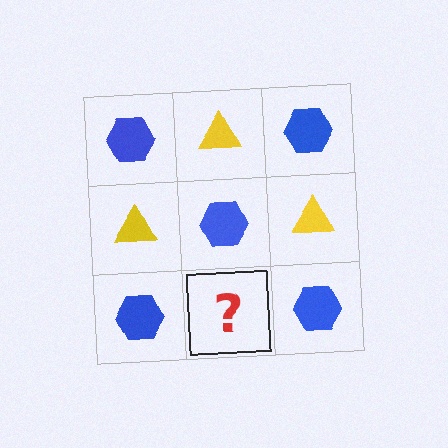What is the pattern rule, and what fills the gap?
The rule is that it alternates blue hexagon and yellow triangle in a checkerboard pattern. The gap should be filled with a yellow triangle.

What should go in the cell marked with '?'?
The missing cell should contain a yellow triangle.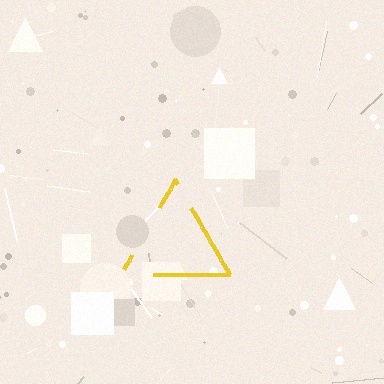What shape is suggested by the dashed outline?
The dashed outline suggests a triangle.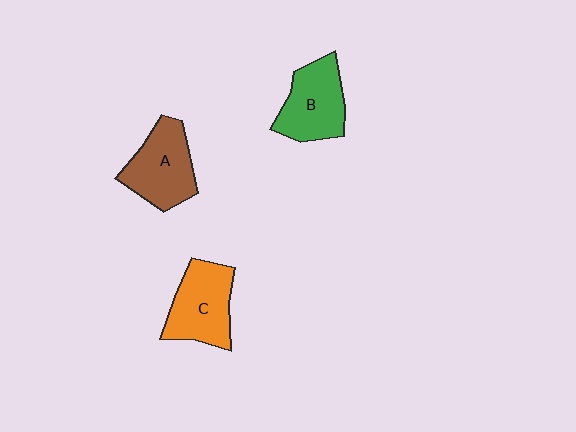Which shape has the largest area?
Shape C (orange).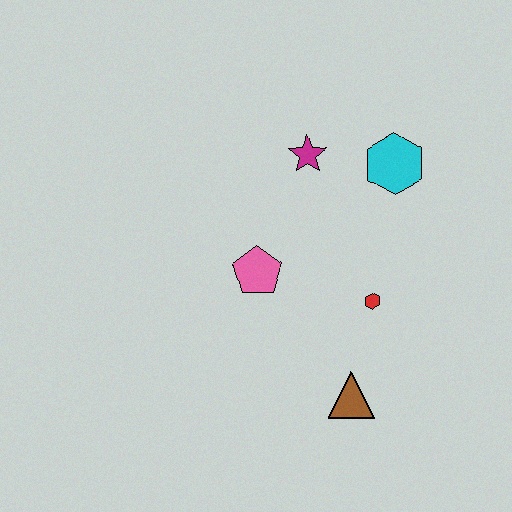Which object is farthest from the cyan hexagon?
The brown triangle is farthest from the cyan hexagon.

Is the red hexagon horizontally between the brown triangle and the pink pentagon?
No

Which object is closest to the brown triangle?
The red hexagon is closest to the brown triangle.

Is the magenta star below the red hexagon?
No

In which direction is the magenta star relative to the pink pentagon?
The magenta star is above the pink pentagon.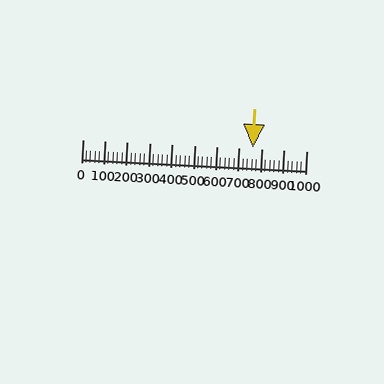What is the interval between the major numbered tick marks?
The major tick marks are spaced 100 units apart.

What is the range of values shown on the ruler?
The ruler shows values from 0 to 1000.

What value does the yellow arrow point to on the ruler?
The yellow arrow points to approximately 760.